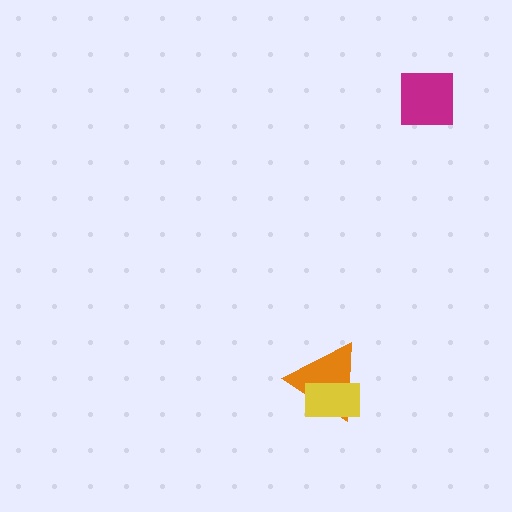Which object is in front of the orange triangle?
The yellow rectangle is in front of the orange triangle.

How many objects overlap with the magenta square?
0 objects overlap with the magenta square.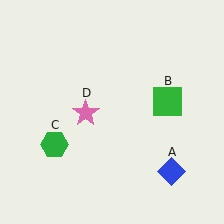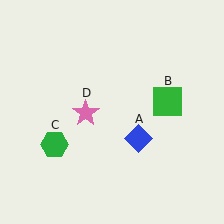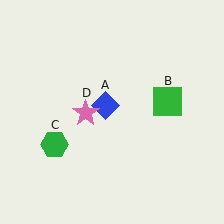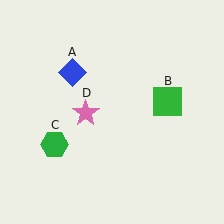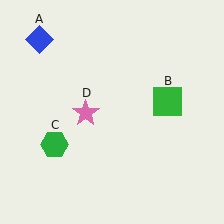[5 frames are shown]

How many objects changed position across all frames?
1 object changed position: blue diamond (object A).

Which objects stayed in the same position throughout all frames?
Green square (object B) and green hexagon (object C) and pink star (object D) remained stationary.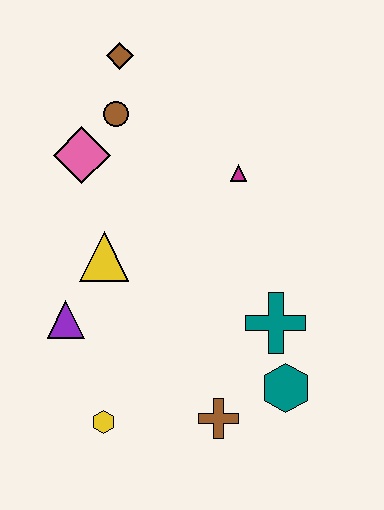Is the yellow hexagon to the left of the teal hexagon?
Yes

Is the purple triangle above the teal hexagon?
Yes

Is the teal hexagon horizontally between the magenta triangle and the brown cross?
No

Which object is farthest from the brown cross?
The brown diamond is farthest from the brown cross.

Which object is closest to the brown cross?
The teal hexagon is closest to the brown cross.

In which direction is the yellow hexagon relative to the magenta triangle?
The yellow hexagon is below the magenta triangle.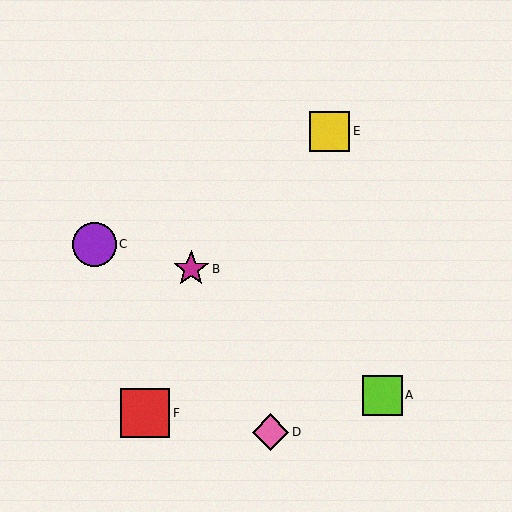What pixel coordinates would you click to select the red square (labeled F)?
Click at (145, 413) to select the red square F.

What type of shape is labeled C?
Shape C is a purple circle.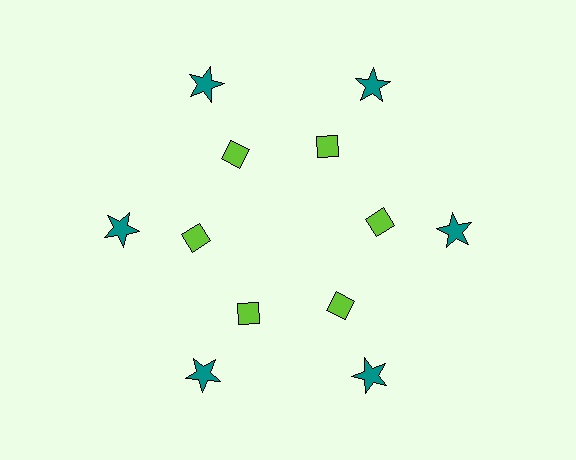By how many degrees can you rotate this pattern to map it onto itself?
The pattern maps onto itself every 60 degrees of rotation.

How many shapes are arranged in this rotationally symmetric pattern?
There are 12 shapes, arranged in 6 groups of 2.